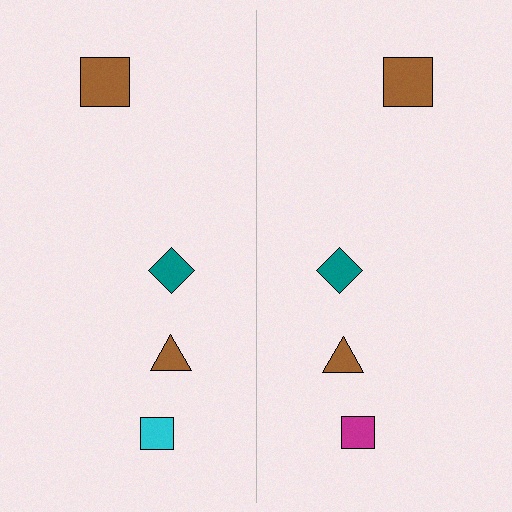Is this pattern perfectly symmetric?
No, the pattern is not perfectly symmetric. The magenta square on the right side breaks the symmetry — its mirror counterpart is cyan.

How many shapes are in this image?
There are 8 shapes in this image.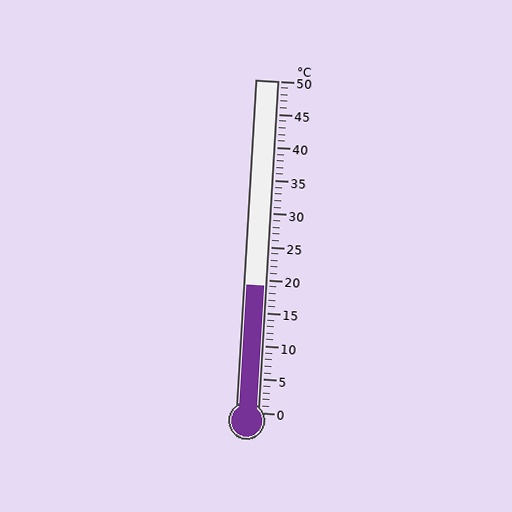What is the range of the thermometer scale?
The thermometer scale ranges from 0°C to 50°C.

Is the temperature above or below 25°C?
The temperature is below 25°C.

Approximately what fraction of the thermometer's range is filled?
The thermometer is filled to approximately 40% of its range.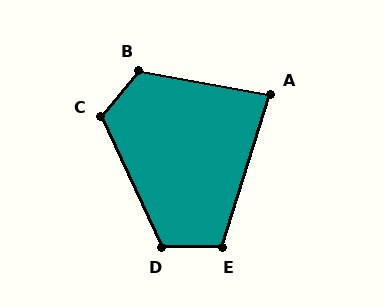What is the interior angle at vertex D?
Approximately 115 degrees (obtuse).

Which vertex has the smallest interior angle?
A, at approximately 83 degrees.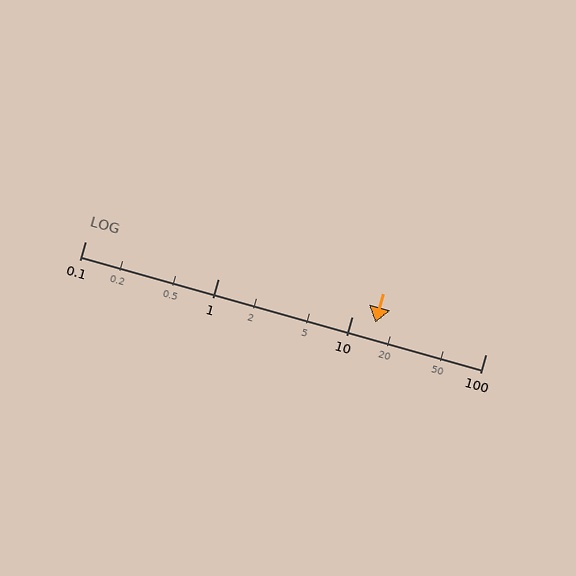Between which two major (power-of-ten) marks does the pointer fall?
The pointer is between 10 and 100.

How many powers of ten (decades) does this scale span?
The scale spans 3 decades, from 0.1 to 100.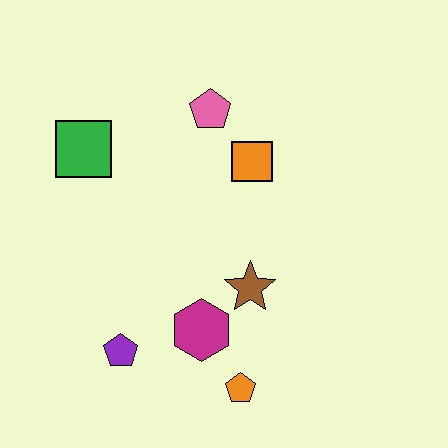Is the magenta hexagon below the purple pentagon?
No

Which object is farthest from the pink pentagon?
The orange pentagon is farthest from the pink pentagon.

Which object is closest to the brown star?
The magenta hexagon is closest to the brown star.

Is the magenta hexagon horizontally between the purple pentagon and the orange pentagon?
Yes